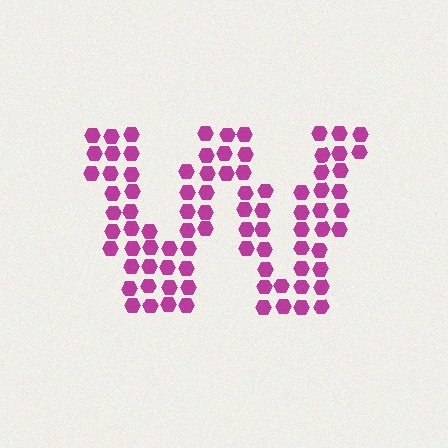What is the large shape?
The large shape is the letter W.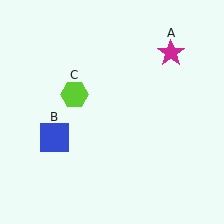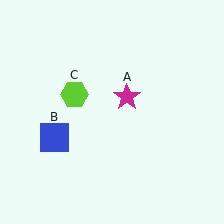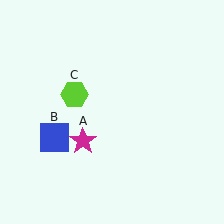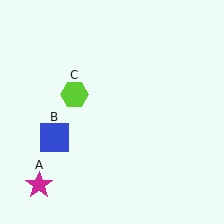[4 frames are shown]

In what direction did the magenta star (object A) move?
The magenta star (object A) moved down and to the left.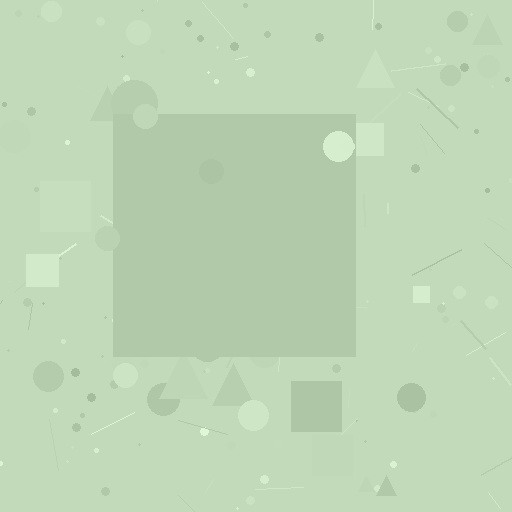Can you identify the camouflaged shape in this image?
The camouflaged shape is a square.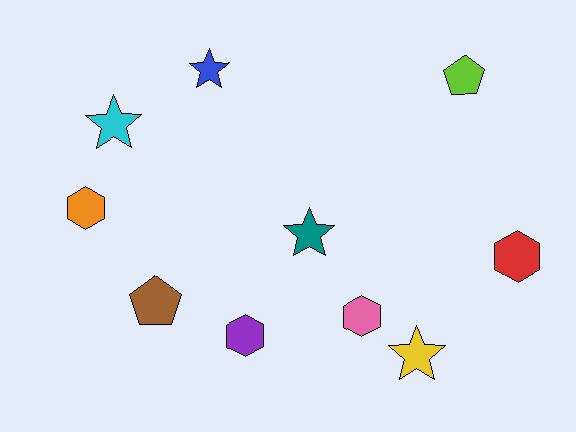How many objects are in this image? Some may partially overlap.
There are 10 objects.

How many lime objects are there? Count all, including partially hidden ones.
There is 1 lime object.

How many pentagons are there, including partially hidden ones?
There are 2 pentagons.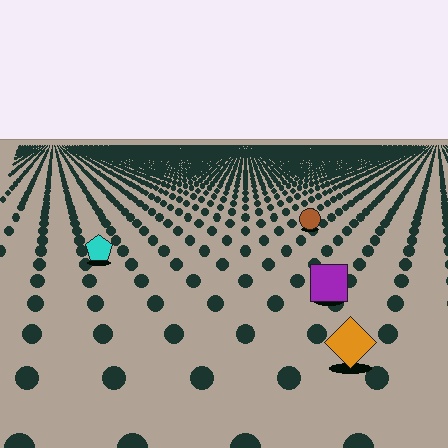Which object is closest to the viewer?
The orange diamond is closest. The texture marks near it are larger and more spread out.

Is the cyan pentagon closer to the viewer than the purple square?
No. The purple square is closer — you can tell from the texture gradient: the ground texture is coarser near it.